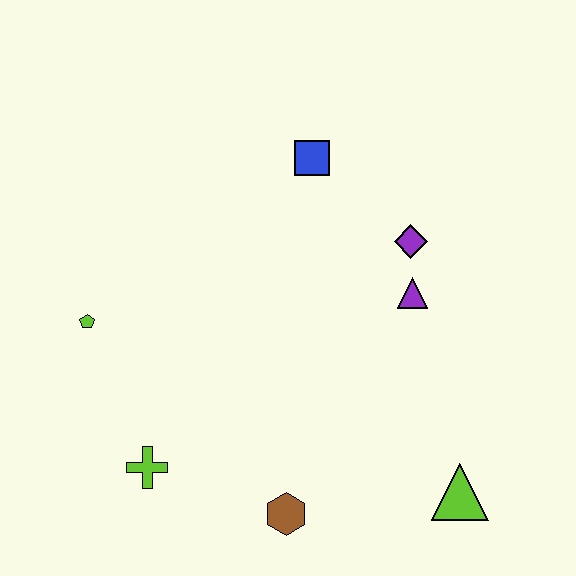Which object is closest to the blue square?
The purple diamond is closest to the blue square.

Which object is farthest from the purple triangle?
The lime pentagon is farthest from the purple triangle.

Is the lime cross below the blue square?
Yes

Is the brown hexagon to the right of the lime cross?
Yes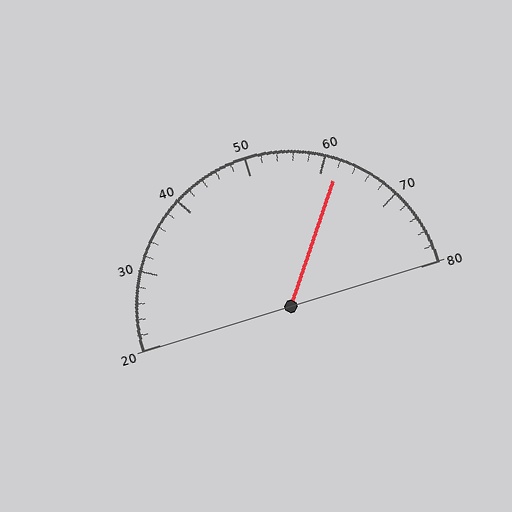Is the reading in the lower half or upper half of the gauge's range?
The reading is in the upper half of the range (20 to 80).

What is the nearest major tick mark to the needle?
The nearest major tick mark is 60.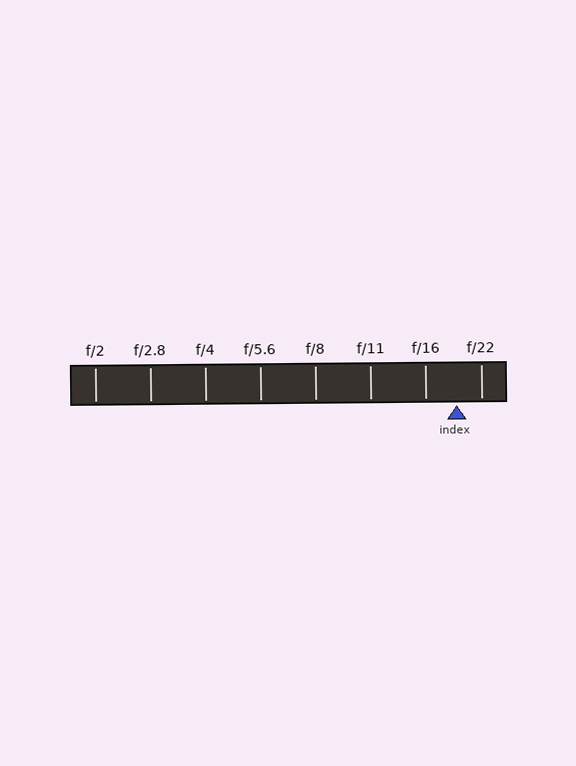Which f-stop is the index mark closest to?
The index mark is closest to f/22.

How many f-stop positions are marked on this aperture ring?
There are 8 f-stop positions marked.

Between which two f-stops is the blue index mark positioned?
The index mark is between f/16 and f/22.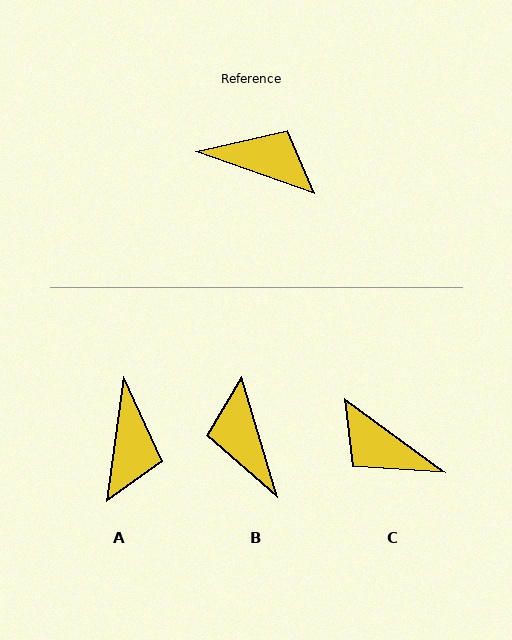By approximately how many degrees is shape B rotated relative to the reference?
Approximately 126 degrees counter-clockwise.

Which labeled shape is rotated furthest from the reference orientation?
C, about 164 degrees away.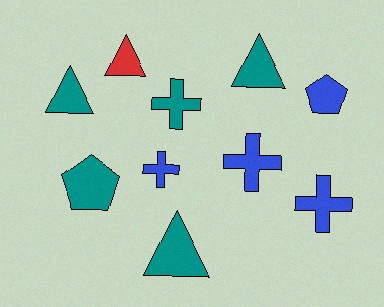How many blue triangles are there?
There are no blue triangles.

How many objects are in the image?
There are 10 objects.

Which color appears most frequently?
Teal, with 5 objects.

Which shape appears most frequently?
Cross, with 4 objects.